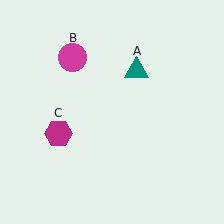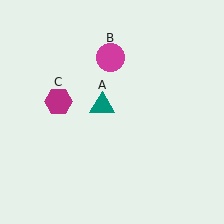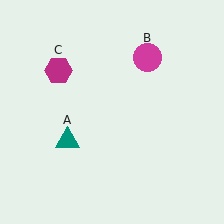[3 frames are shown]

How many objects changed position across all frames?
3 objects changed position: teal triangle (object A), magenta circle (object B), magenta hexagon (object C).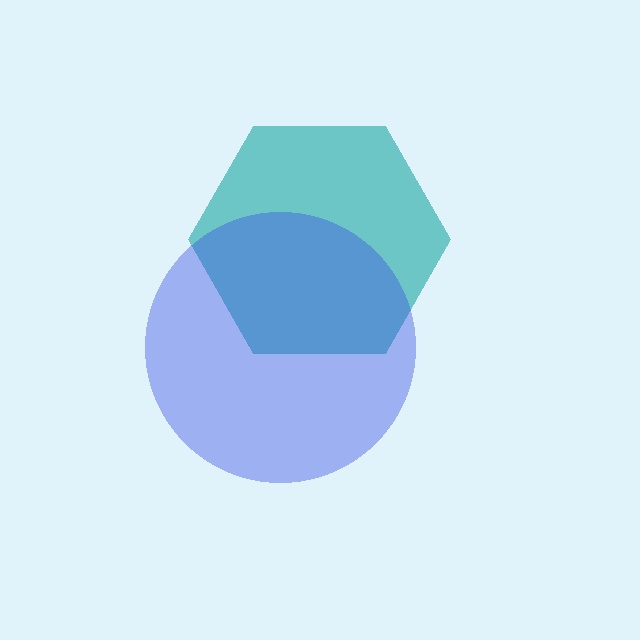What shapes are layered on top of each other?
The layered shapes are: a teal hexagon, a blue circle.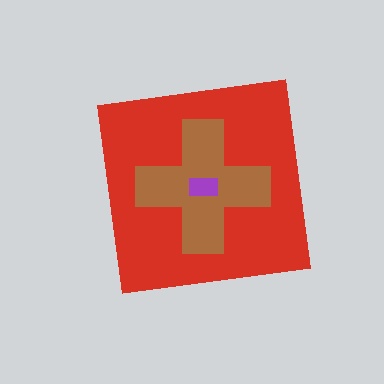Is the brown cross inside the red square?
Yes.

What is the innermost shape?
The purple rectangle.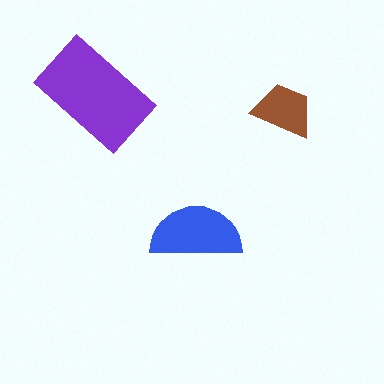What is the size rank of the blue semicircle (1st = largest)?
2nd.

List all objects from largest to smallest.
The purple rectangle, the blue semicircle, the brown trapezoid.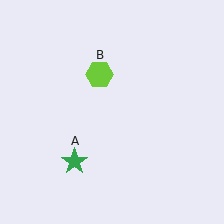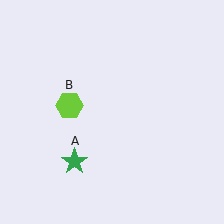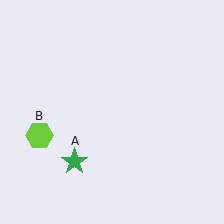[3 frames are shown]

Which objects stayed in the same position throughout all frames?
Green star (object A) remained stationary.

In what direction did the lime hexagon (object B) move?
The lime hexagon (object B) moved down and to the left.